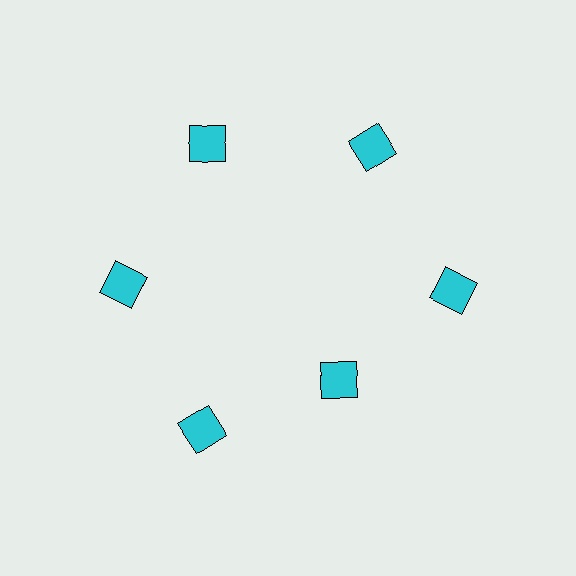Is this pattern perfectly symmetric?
No. The 6 cyan squares are arranged in a ring, but one element near the 5 o'clock position is pulled inward toward the center, breaking the 6-fold rotational symmetry.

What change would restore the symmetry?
The symmetry would be restored by moving it outward, back onto the ring so that all 6 squares sit at equal angles and equal distance from the center.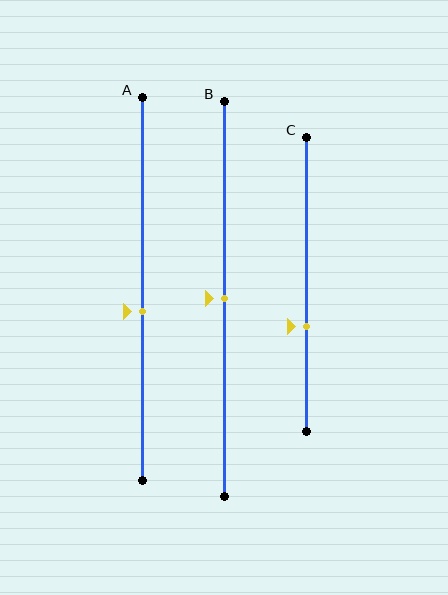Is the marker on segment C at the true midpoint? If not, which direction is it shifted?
No, the marker on segment C is shifted downward by about 14% of the segment length.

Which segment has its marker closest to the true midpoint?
Segment B has its marker closest to the true midpoint.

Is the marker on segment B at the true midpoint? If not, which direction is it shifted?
Yes, the marker on segment B is at the true midpoint.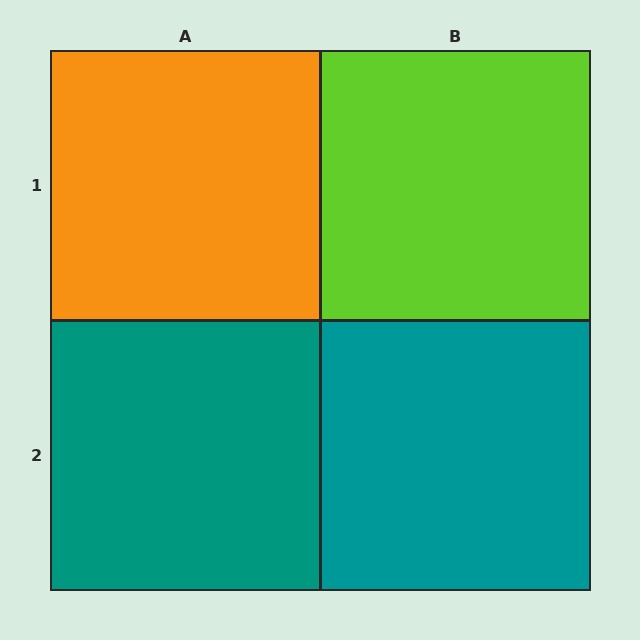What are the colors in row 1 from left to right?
Orange, lime.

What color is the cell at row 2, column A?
Teal.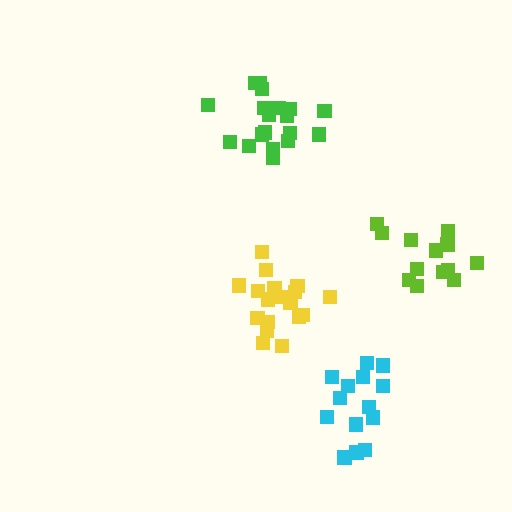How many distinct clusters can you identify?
There are 4 distinct clusters.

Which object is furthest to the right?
The lime cluster is rightmost.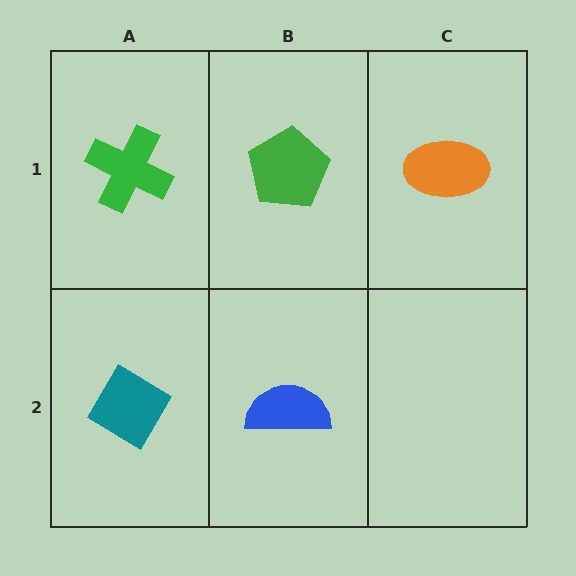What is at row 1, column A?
A green cross.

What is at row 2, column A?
A teal diamond.